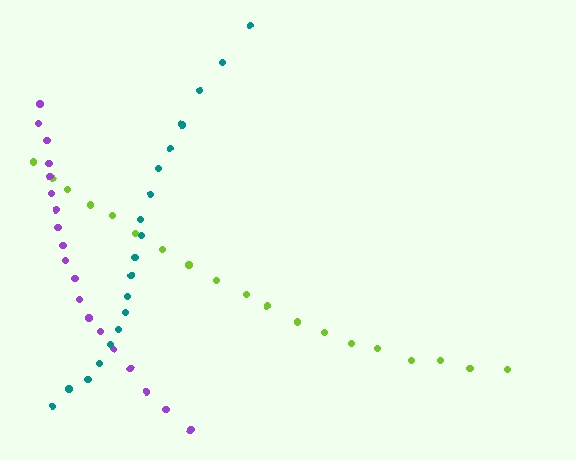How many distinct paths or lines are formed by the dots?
There are 3 distinct paths.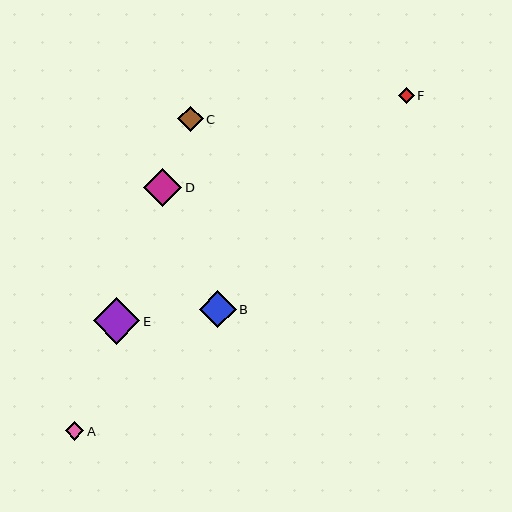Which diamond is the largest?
Diamond E is the largest with a size of approximately 47 pixels.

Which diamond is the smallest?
Diamond F is the smallest with a size of approximately 16 pixels.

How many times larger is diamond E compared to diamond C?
Diamond E is approximately 1.8 times the size of diamond C.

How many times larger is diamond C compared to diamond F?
Diamond C is approximately 1.6 times the size of diamond F.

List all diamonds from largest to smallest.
From largest to smallest: E, D, B, C, A, F.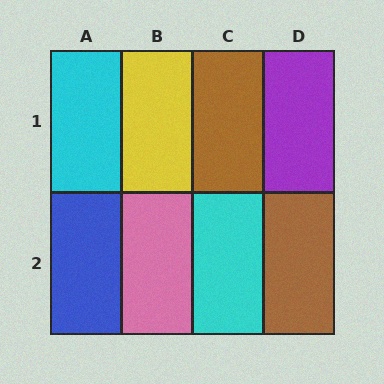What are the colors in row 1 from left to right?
Cyan, yellow, brown, purple.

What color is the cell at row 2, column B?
Pink.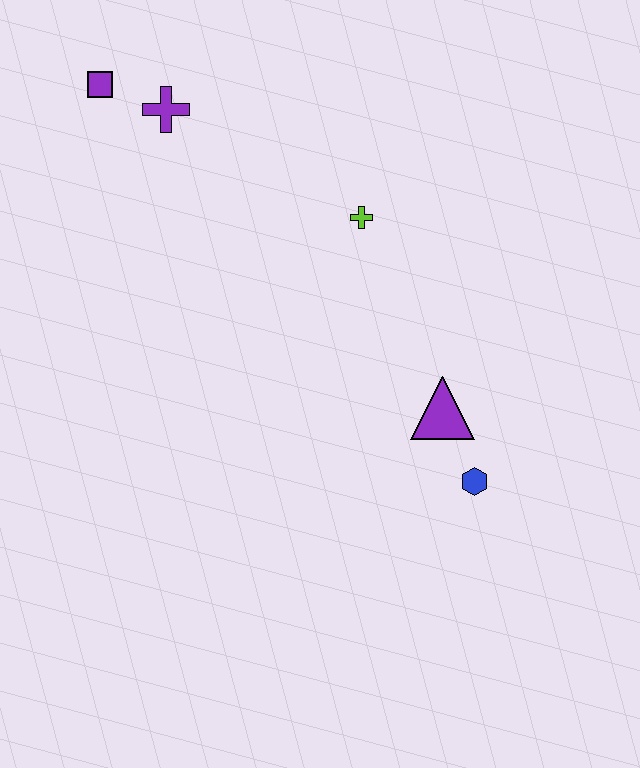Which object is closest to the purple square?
The purple cross is closest to the purple square.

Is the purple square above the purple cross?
Yes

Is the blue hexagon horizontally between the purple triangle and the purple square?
No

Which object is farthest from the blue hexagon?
The purple square is farthest from the blue hexagon.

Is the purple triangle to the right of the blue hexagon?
No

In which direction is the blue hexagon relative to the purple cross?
The blue hexagon is below the purple cross.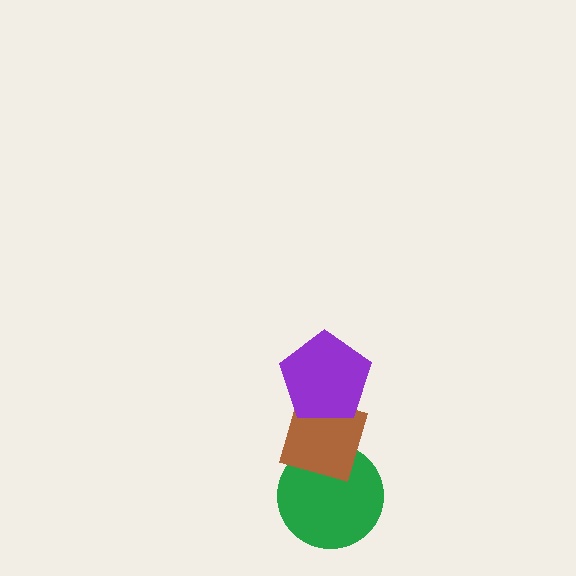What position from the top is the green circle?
The green circle is 3rd from the top.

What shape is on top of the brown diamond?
The purple pentagon is on top of the brown diamond.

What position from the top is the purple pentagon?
The purple pentagon is 1st from the top.